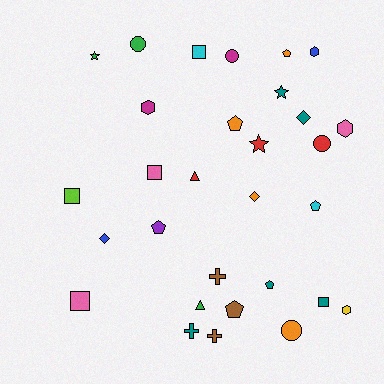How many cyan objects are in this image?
There are 2 cyan objects.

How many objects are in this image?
There are 30 objects.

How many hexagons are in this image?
There are 4 hexagons.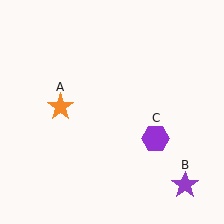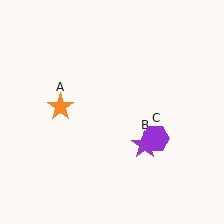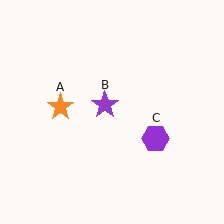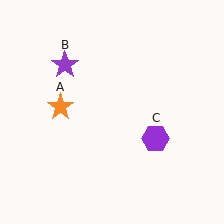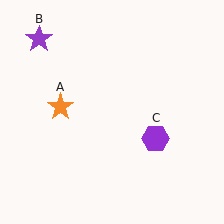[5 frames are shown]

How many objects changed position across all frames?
1 object changed position: purple star (object B).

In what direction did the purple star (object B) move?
The purple star (object B) moved up and to the left.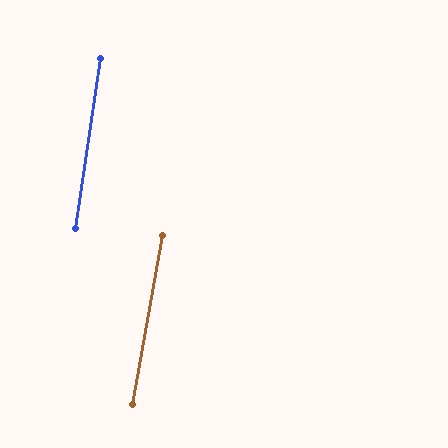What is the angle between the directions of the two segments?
Approximately 2 degrees.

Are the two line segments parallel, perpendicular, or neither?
Parallel — their directions differ by only 1.9°.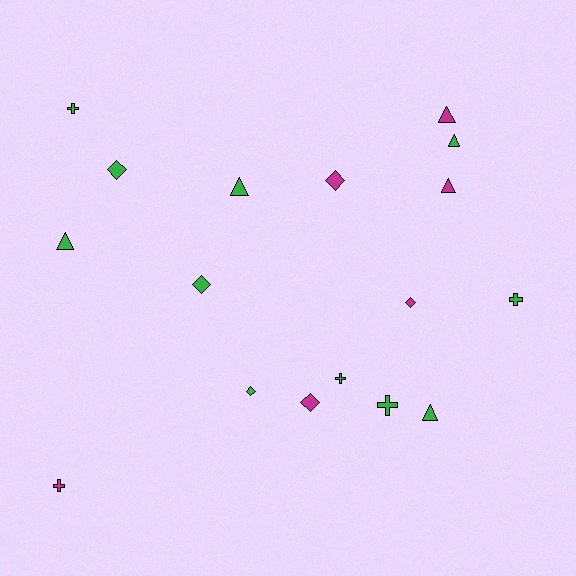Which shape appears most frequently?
Triangle, with 6 objects.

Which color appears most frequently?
Green, with 11 objects.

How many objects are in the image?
There are 17 objects.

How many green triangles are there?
There are 4 green triangles.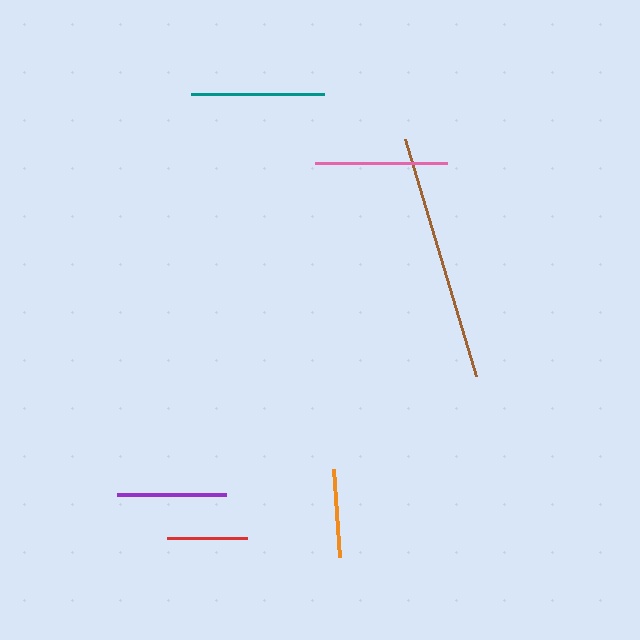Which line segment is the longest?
The brown line is the longest at approximately 247 pixels.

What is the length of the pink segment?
The pink segment is approximately 132 pixels long.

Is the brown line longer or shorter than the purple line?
The brown line is longer than the purple line.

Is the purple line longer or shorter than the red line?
The purple line is longer than the red line.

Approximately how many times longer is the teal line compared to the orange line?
The teal line is approximately 1.5 times the length of the orange line.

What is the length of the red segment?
The red segment is approximately 80 pixels long.